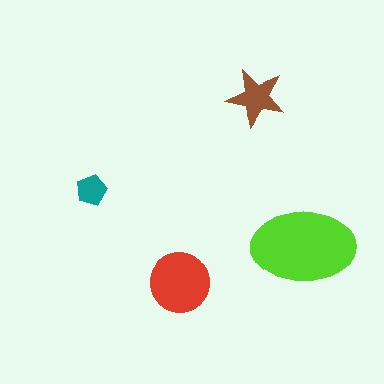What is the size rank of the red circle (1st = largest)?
2nd.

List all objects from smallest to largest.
The teal pentagon, the brown star, the red circle, the lime ellipse.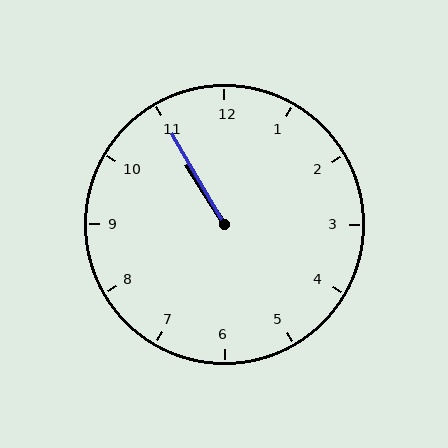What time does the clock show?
10:55.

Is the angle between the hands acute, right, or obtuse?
It is acute.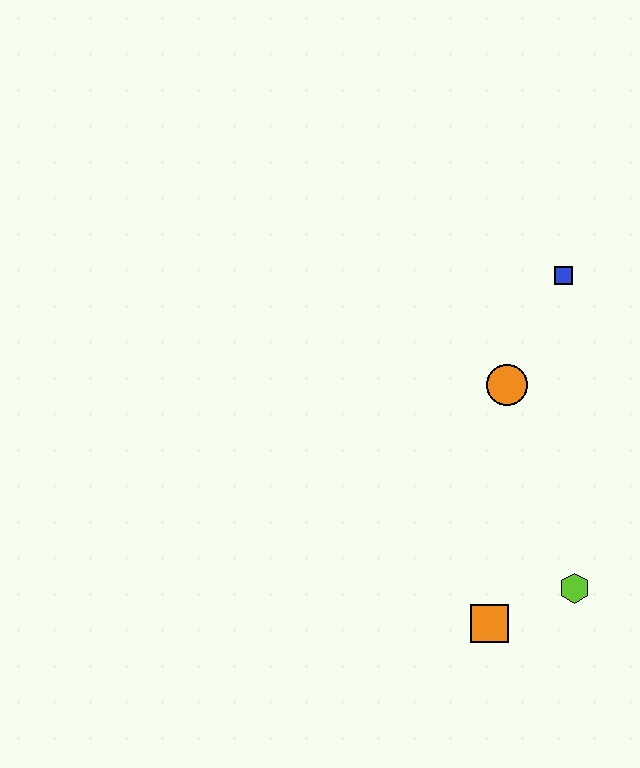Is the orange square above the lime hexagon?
No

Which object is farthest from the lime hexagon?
The blue square is farthest from the lime hexagon.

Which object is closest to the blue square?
The orange circle is closest to the blue square.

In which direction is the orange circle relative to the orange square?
The orange circle is above the orange square.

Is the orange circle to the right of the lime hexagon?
No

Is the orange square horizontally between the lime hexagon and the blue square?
No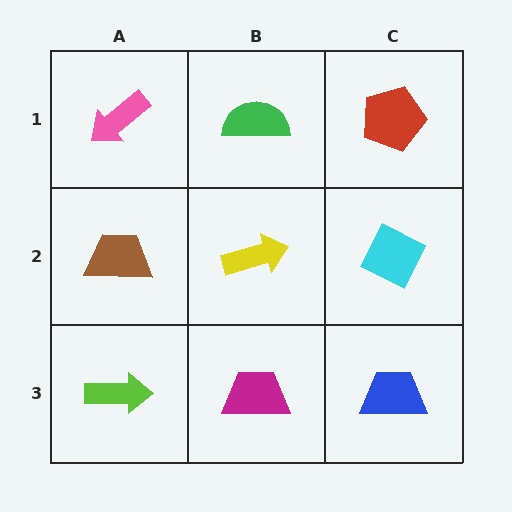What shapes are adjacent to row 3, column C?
A cyan diamond (row 2, column C), a magenta trapezoid (row 3, column B).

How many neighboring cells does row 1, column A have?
2.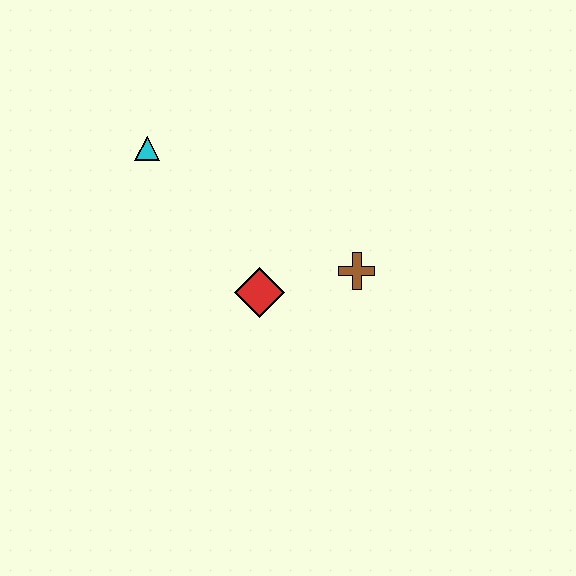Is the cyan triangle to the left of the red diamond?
Yes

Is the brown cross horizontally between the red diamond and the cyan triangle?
No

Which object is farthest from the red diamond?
The cyan triangle is farthest from the red diamond.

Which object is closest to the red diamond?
The brown cross is closest to the red diamond.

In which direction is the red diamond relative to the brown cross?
The red diamond is to the left of the brown cross.